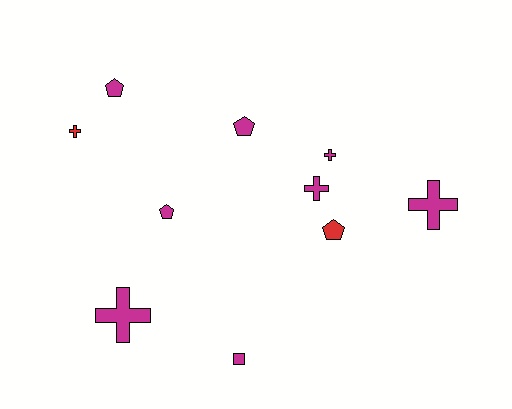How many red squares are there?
There are no red squares.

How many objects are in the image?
There are 10 objects.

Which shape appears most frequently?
Cross, with 5 objects.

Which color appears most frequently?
Magenta, with 8 objects.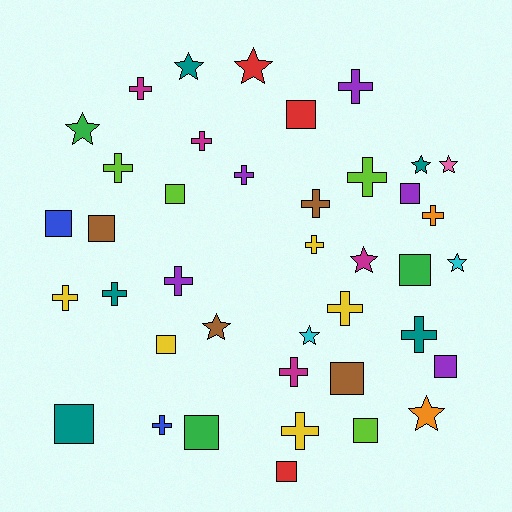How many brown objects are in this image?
There are 4 brown objects.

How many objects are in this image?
There are 40 objects.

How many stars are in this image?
There are 10 stars.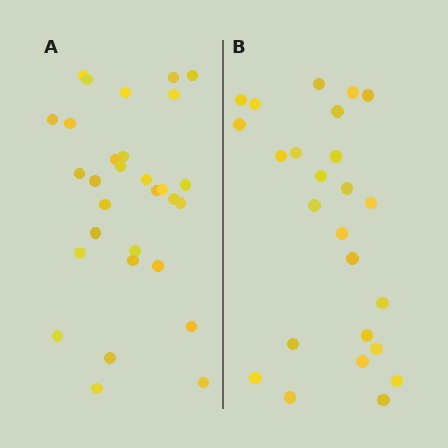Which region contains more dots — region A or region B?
Region A (the left region) has more dots.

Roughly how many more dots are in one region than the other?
Region A has about 5 more dots than region B.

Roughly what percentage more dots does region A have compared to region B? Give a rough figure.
About 20% more.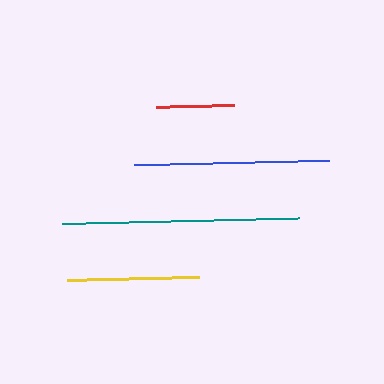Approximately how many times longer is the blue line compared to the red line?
The blue line is approximately 2.5 times the length of the red line.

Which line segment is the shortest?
The red line is the shortest at approximately 78 pixels.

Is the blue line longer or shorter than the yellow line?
The blue line is longer than the yellow line.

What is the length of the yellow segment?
The yellow segment is approximately 132 pixels long.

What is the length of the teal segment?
The teal segment is approximately 237 pixels long.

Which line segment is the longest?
The teal line is the longest at approximately 237 pixels.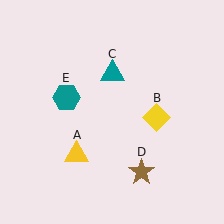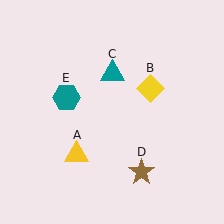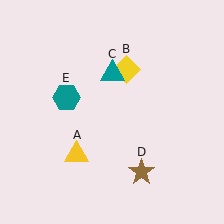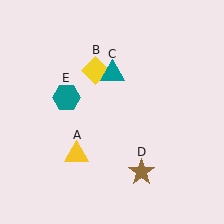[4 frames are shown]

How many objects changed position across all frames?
1 object changed position: yellow diamond (object B).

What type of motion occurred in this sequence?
The yellow diamond (object B) rotated counterclockwise around the center of the scene.